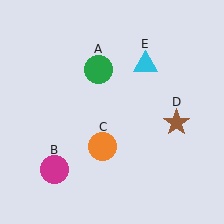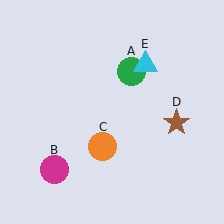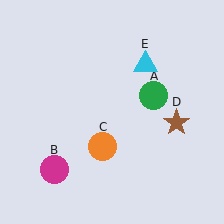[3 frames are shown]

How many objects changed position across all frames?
1 object changed position: green circle (object A).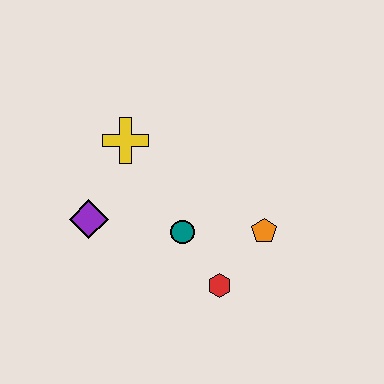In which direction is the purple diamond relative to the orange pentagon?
The purple diamond is to the left of the orange pentagon.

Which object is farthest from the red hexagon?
The yellow cross is farthest from the red hexagon.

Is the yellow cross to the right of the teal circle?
No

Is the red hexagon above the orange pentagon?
No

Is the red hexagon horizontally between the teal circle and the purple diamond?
No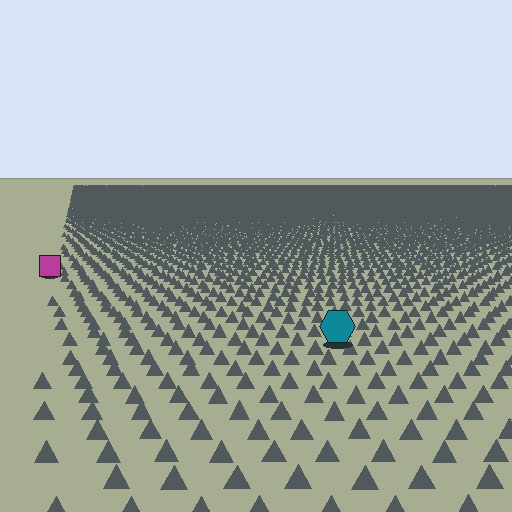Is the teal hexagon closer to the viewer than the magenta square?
Yes. The teal hexagon is closer — you can tell from the texture gradient: the ground texture is coarser near it.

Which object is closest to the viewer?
The teal hexagon is closest. The texture marks near it are larger and more spread out.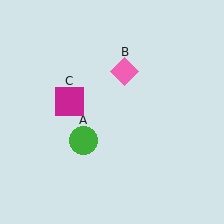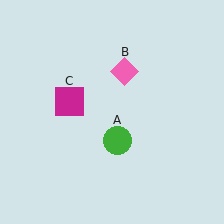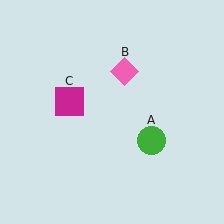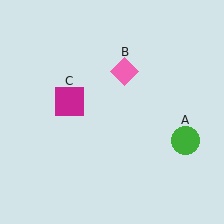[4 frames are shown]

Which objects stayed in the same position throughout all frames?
Pink diamond (object B) and magenta square (object C) remained stationary.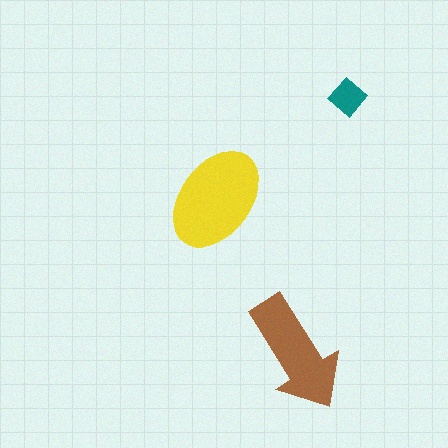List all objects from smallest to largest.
The teal diamond, the brown arrow, the yellow ellipse.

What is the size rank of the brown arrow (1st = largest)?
2nd.